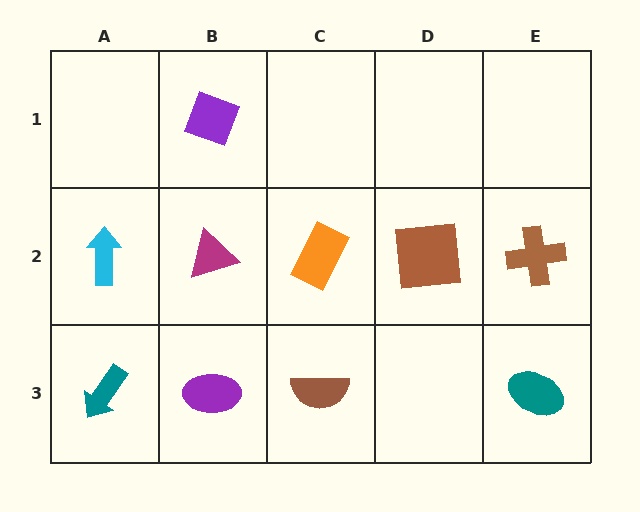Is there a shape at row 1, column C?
No, that cell is empty.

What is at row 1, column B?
A purple diamond.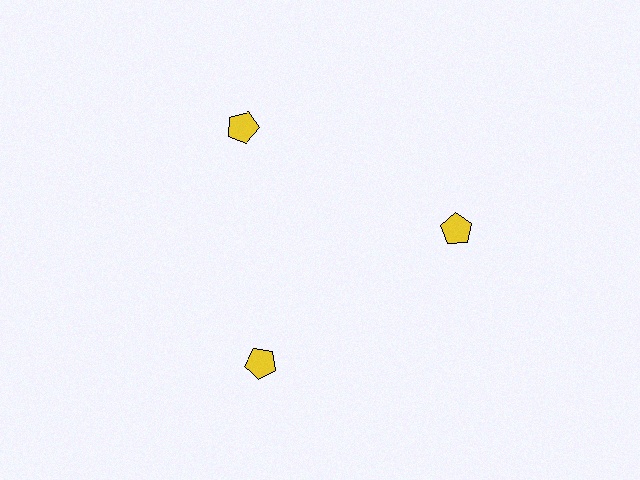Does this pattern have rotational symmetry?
Yes, this pattern has 3-fold rotational symmetry. It looks the same after rotating 120 degrees around the center.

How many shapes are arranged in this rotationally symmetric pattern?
There are 3 shapes, arranged in 3 groups of 1.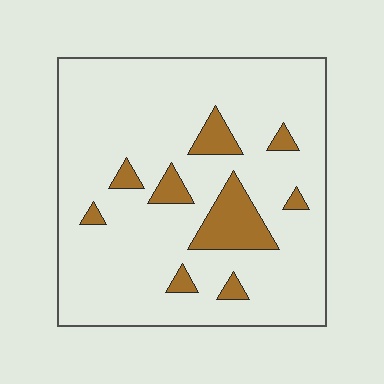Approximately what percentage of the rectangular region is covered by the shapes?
Approximately 10%.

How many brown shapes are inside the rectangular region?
9.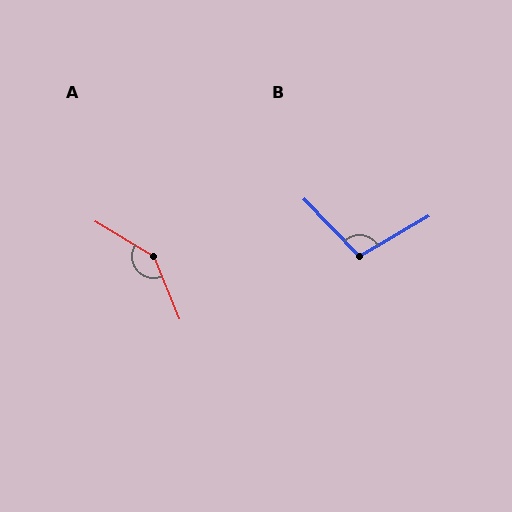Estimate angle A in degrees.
Approximately 143 degrees.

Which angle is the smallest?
B, at approximately 104 degrees.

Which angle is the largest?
A, at approximately 143 degrees.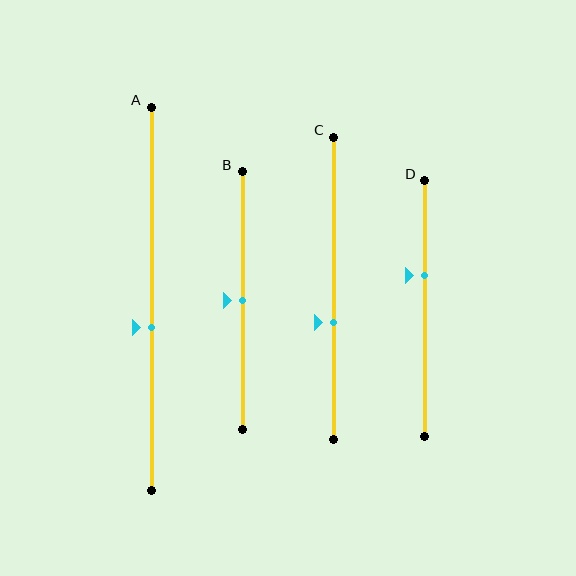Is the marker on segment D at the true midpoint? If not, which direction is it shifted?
No, the marker on segment D is shifted upward by about 13% of the segment length.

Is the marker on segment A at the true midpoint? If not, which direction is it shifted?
No, the marker on segment A is shifted downward by about 7% of the segment length.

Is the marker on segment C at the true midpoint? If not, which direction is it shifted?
No, the marker on segment C is shifted downward by about 11% of the segment length.